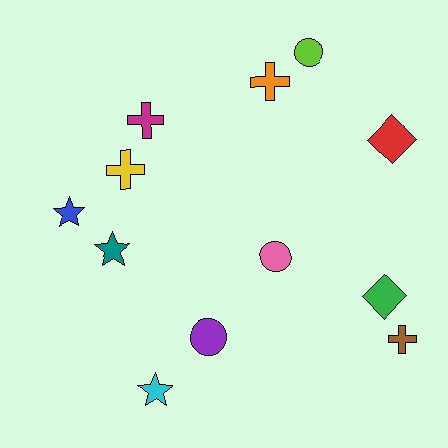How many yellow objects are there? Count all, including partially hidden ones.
There is 1 yellow object.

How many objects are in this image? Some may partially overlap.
There are 12 objects.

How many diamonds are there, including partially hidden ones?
There are 2 diamonds.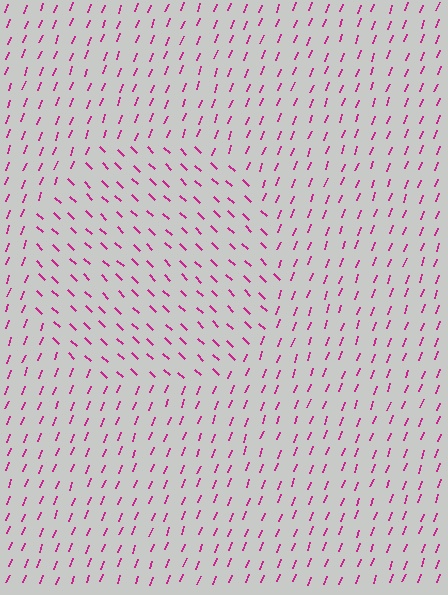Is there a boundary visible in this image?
Yes, there is a texture boundary formed by a change in line orientation.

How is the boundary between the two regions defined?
The boundary is defined purely by a change in line orientation (approximately 67 degrees difference). All lines are the same color and thickness.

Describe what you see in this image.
The image is filled with small magenta line segments. A circle region in the image has lines oriented differently from the surrounding lines, creating a visible texture boundary.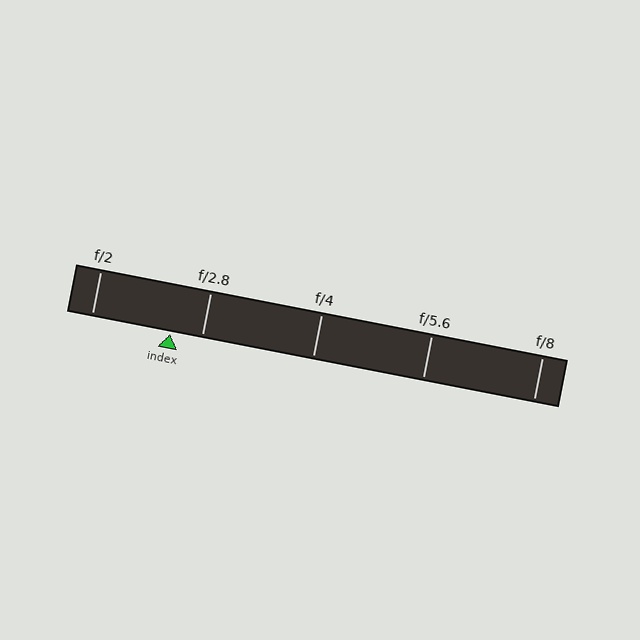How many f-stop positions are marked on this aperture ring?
There are 5 f-stop positions marked.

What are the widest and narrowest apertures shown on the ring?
The widest aperture shown is f/2 and the narrowest is f/8.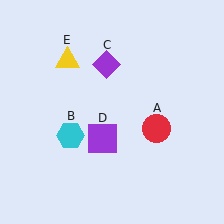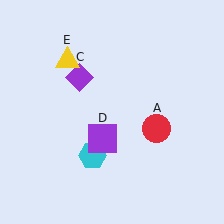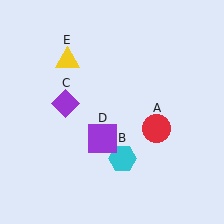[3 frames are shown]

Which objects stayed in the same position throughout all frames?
Red circle (object A) and purple square (object D) and yellow triangle (object E) remained stationary.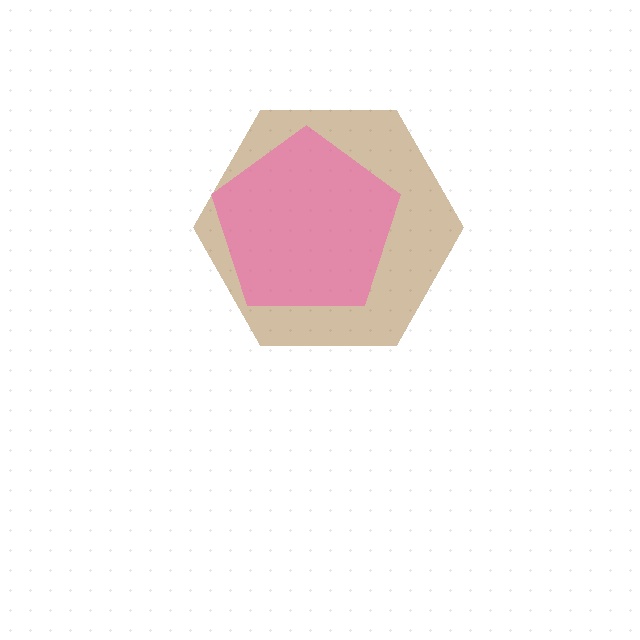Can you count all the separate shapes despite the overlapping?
Yes, there are 2 separate shapes.